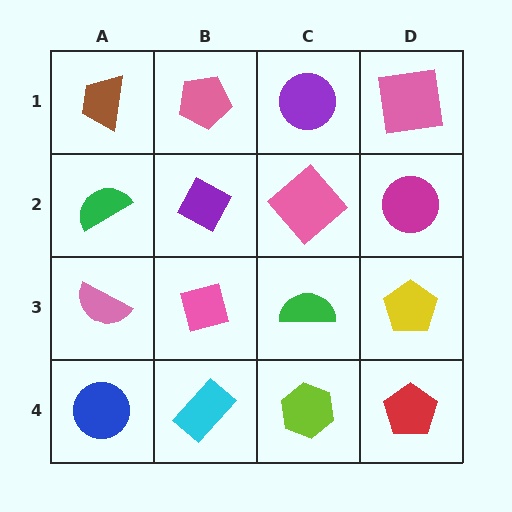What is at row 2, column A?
A green semicircle.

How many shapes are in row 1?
4 shapes.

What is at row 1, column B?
A pink pentagon.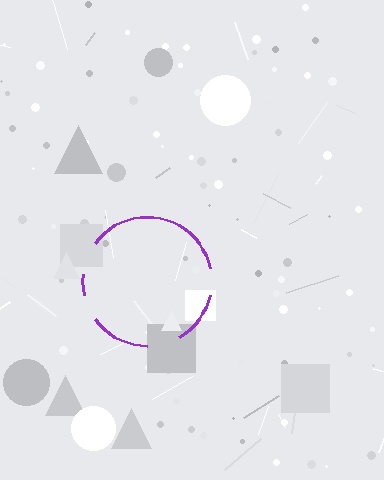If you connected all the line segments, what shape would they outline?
They would outline a circle.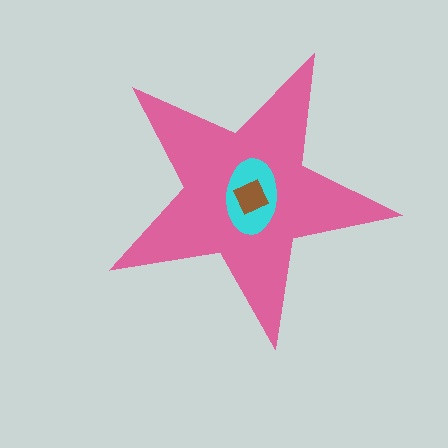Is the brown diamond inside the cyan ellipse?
Yes.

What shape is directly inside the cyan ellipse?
The brown diamond.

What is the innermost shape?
The brown diamond.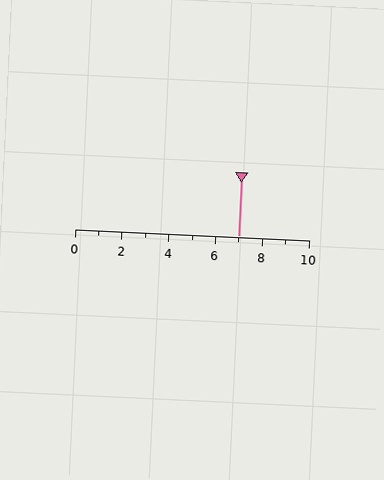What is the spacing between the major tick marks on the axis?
The major ticks are spaced 2 apart.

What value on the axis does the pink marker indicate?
The marker indicates approximately 7.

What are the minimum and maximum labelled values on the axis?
The axis runs from 0 to 10.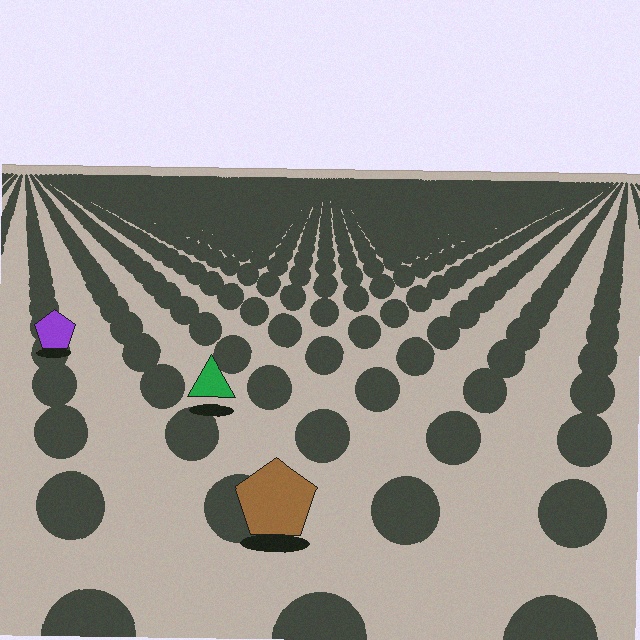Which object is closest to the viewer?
The brown pentagon is closest. The texture marks near it are larger and more spread out.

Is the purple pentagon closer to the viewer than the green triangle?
No. The green triangle is closer — you can tell from the texture gradient: the ground texture is coarser near it.